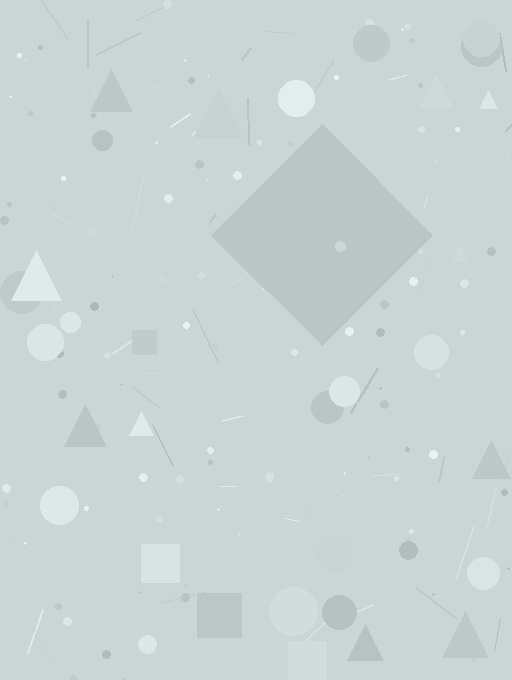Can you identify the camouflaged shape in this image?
The camouflaged shape is a diamond.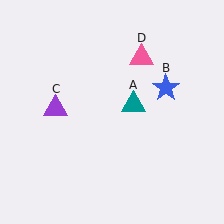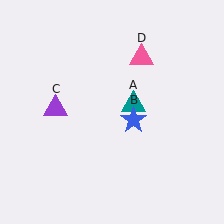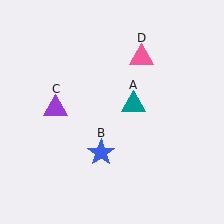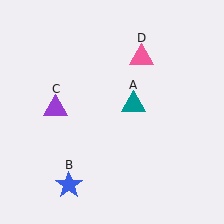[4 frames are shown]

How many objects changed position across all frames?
1 object changed position: blue star (object B).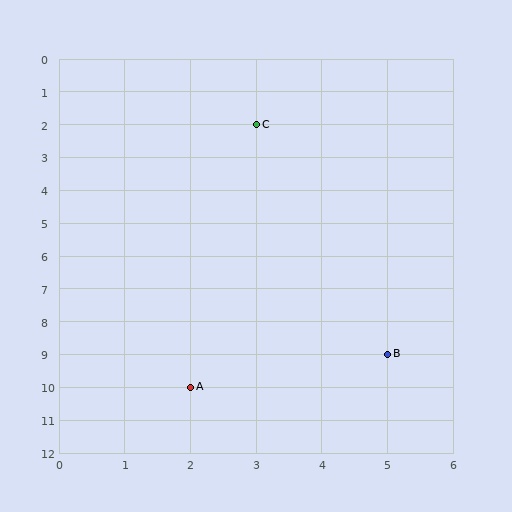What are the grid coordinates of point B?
Point B is at grid coordinates (5, 9).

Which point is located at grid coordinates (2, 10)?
Point A is at (2, 10).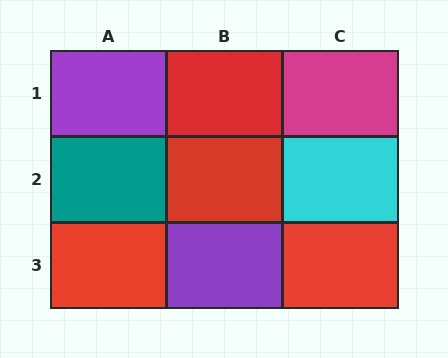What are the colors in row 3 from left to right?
Red, purple, red.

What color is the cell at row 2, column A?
Teal.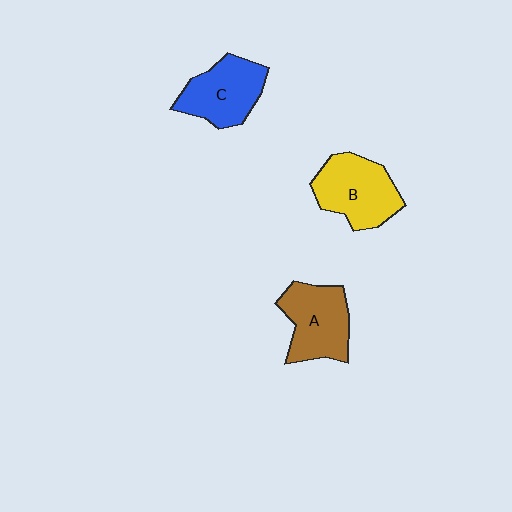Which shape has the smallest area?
Shape C (blue).